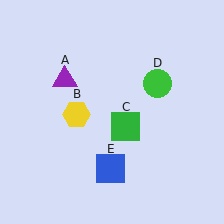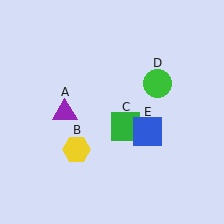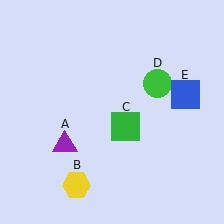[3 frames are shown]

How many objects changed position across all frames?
3 objects changed position: purple triangle (object A), yellow hexagon (object B), blue square (object E).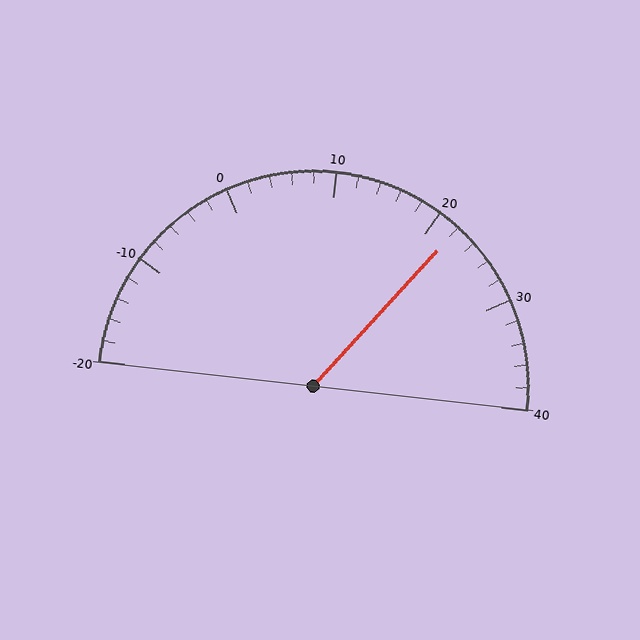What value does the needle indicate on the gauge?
The needle indicates approximately 22.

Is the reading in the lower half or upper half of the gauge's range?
The reading is in the upper half of the range (-20 to 40).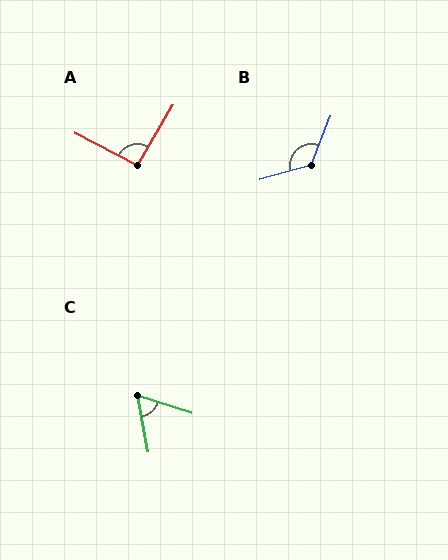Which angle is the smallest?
C, at approximately 61 degrees.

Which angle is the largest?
B, at approximately 127 degrees.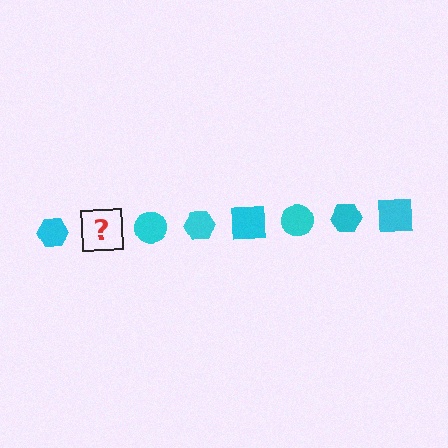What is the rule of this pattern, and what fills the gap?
The rule is that the pattern cycles through hexagon, square, circle shapes in cyan. The gap should be filled with a cyan square.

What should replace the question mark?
The question mark should be replaced with a cyan square.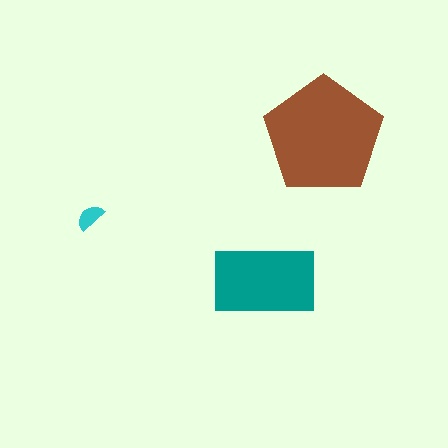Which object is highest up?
The brown pentagon is topmost.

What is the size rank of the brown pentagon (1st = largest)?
1st.